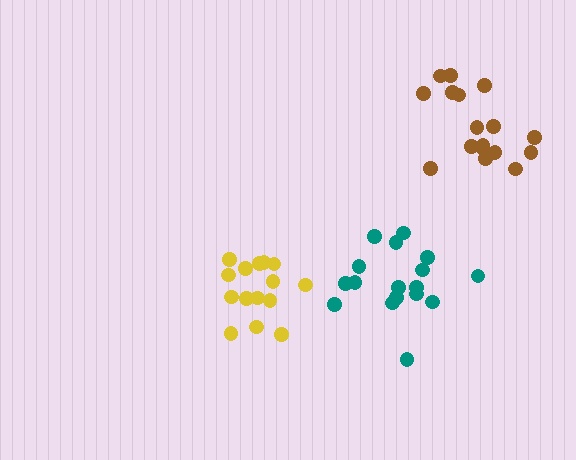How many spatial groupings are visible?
There are 3 spatial groupings.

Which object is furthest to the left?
The yellow cluster is leftmost.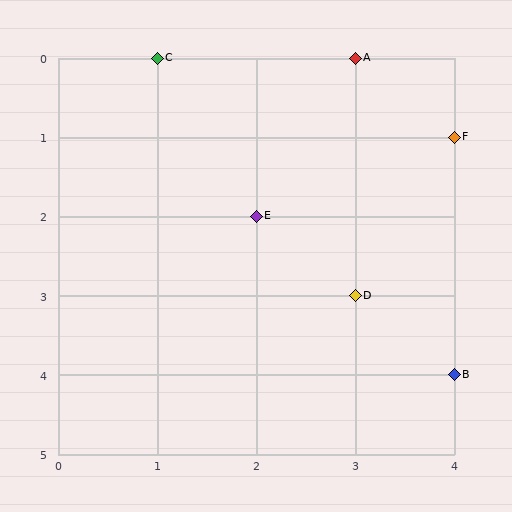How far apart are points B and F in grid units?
Points B and F are 3 rows apart.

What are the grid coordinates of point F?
Point F is at grid coordinates (4, 1).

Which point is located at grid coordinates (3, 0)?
Point A is at (3, 0).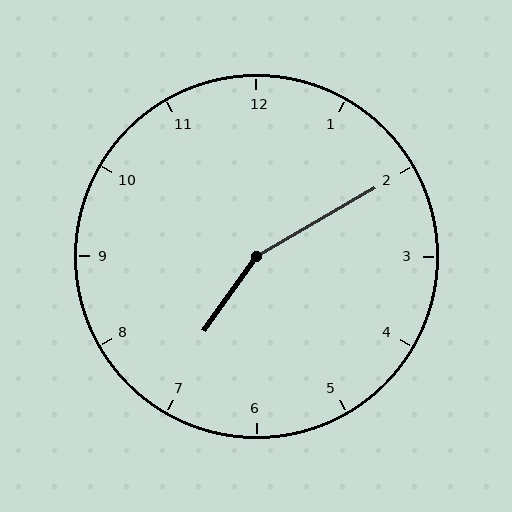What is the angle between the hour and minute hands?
Approximately 155 degrees.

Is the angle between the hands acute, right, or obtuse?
It is obtuse.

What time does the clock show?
7:10.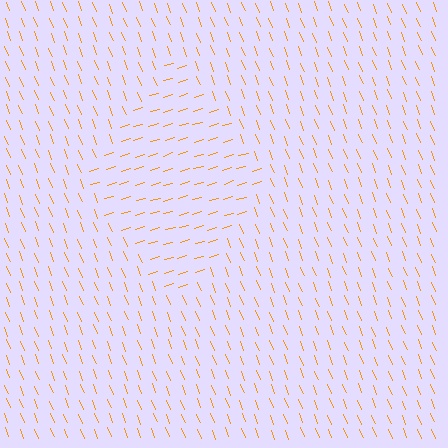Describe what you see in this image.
The image is filled with small orange line segments. A diamond region in the image has lines oriented differently from the surrounding lines, creating a visible texture boundary.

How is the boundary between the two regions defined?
The boundary is defined purely by a change in line orientation (approximately 85 degrees difference). All lines are the same color and thickness.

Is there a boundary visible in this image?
Yes, there is a texture boundary formed by a change in line orientation.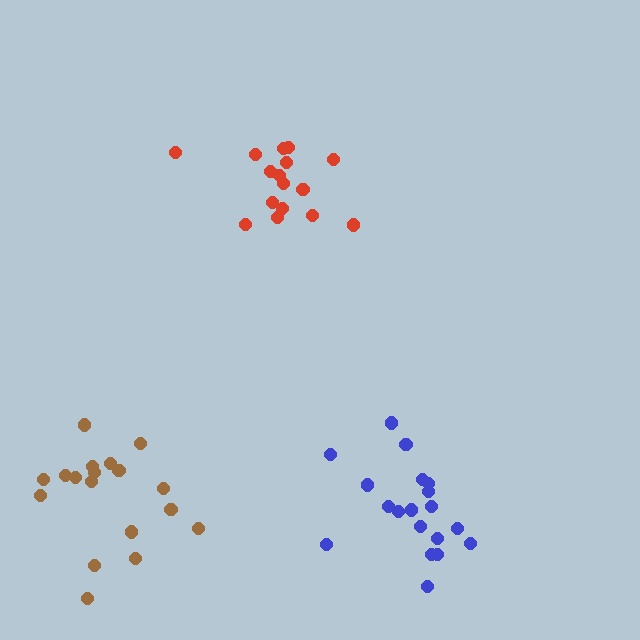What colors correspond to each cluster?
The clusters are colored: red, brown, blue.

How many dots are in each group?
Group 1: 16 dots, Group 2: 18 dots, Group 3: 19 dots (53 total).